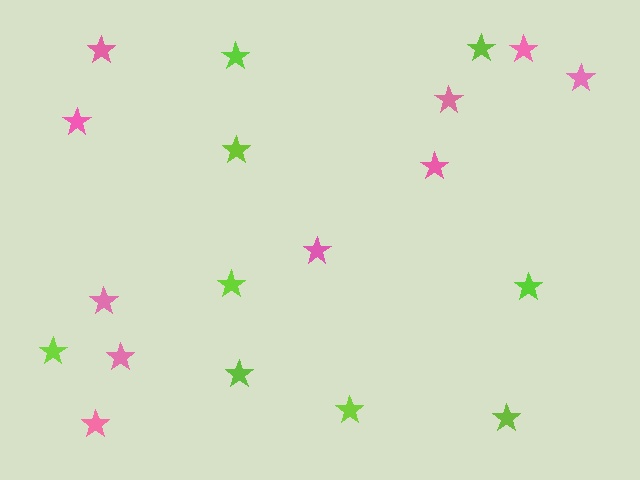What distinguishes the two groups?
There are 2 groups: one group of pink stars (10) and one group of lime stars (9).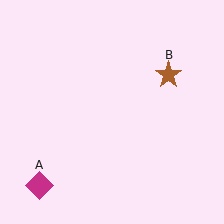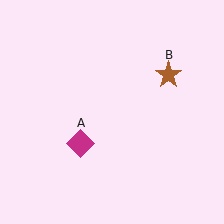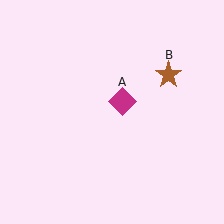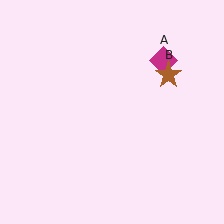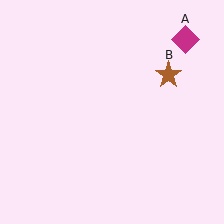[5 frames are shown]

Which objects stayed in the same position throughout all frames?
Brown star (object B) remained stationary.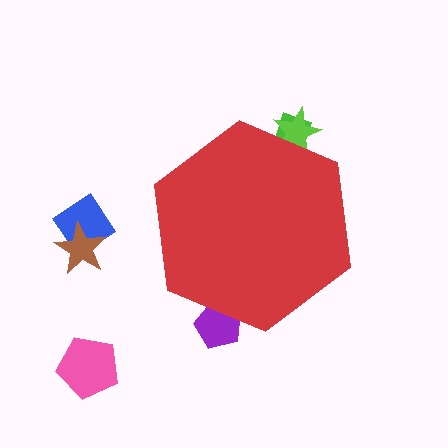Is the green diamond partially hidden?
Yes, the green diamond is partially hidden behind the red hexagon.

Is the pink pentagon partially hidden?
No, the pink pentagon is fully visible.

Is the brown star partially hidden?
No, the brown star is fully visible.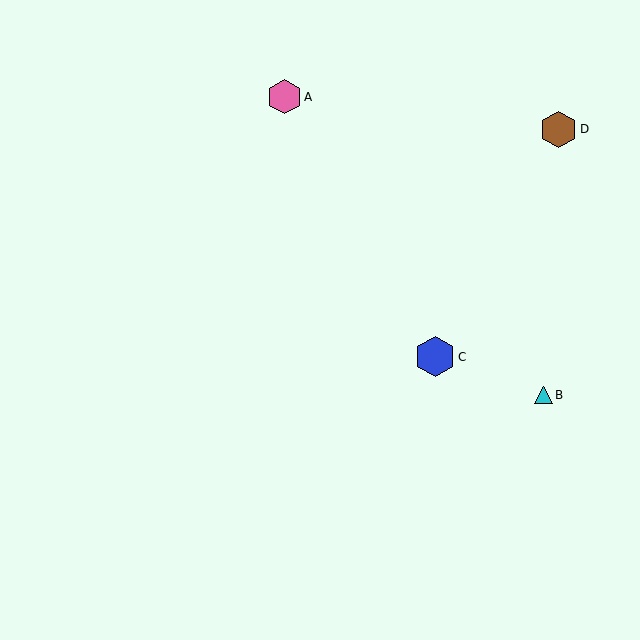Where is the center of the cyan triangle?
The center of the cyan triangle is at (543, 395).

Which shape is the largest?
The blue hexagon (labeled C) is the largest.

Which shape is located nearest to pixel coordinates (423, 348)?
The blue hexagon (labeled C) at (435, 357) is nearest to that location.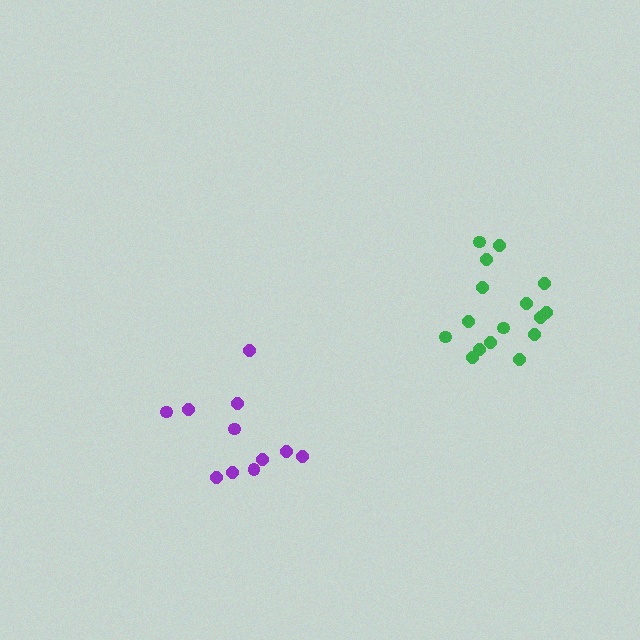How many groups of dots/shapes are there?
There are 2 groups.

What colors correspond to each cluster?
The clusters are colored: green, purple.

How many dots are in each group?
Group 1: 16 dots, Group 2: 11 dots (27 total).